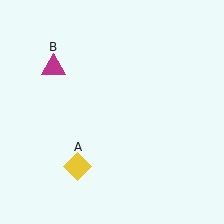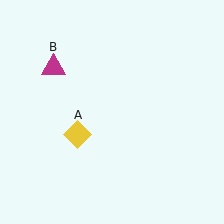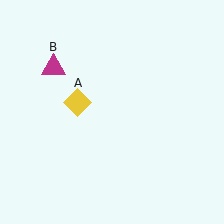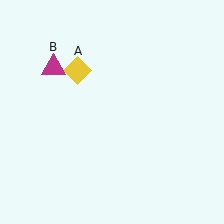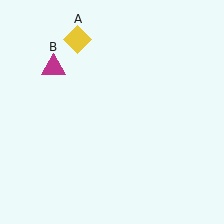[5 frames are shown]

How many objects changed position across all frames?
1 object changed position: yellow diamond (object A).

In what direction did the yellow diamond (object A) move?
The yellow diamond (object A) moved up.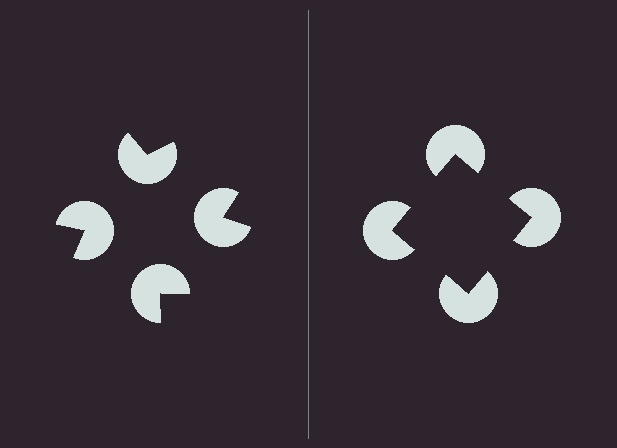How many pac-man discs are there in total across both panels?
8 — 4 on each side.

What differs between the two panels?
The pac-man discs are positioned identically on both sides; only the wedge orientations differ. On the right they align to a square; on the left they are misaligned.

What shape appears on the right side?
An illusory square.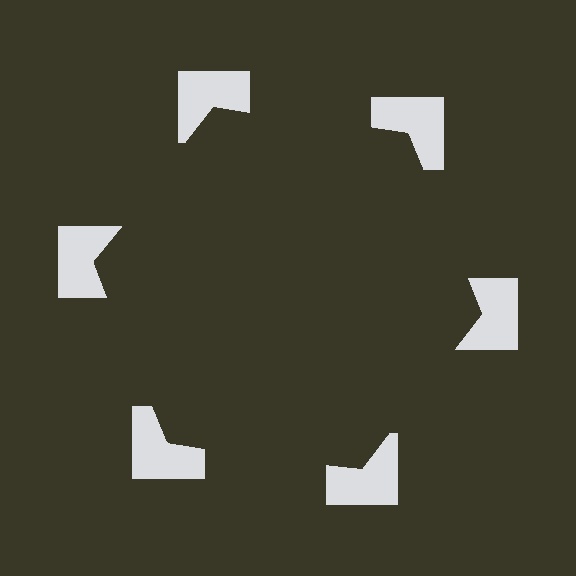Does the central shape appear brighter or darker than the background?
It typically appears slightly darker than the background, even though no actual brightness change is drawn.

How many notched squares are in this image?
There are 6 — one at each vertex of the illusory hexagon.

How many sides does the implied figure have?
6 sides.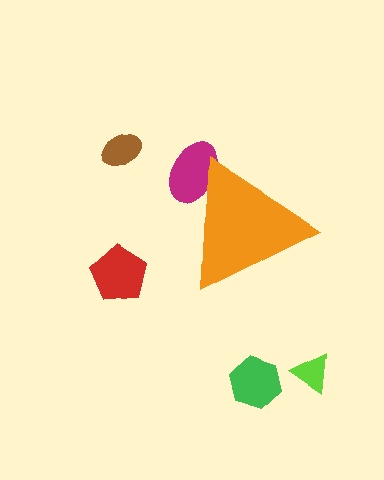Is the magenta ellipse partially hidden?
Yes, the magenta ellipse is partially hidden behind the orange triangle.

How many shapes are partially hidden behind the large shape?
1 shape is partially hidden.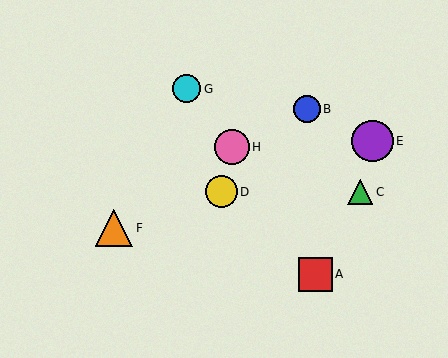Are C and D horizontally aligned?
Yes, both are at y≈192.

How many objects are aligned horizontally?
2 objects (C, D) are aligned horizontally.